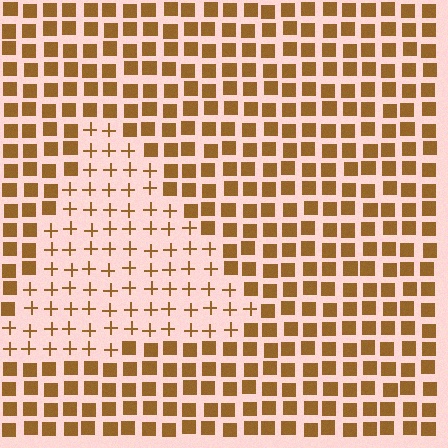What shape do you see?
I see a triangle.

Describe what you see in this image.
The image is filled with small brown elements arranged in a uniform grid. A triangle-shaped region contains plus signs, while the surrounding area contains squares. The boundary is defined purely by the change in element shape.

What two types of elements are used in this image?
The image uses plus signs inside the triangle region and squares outside it.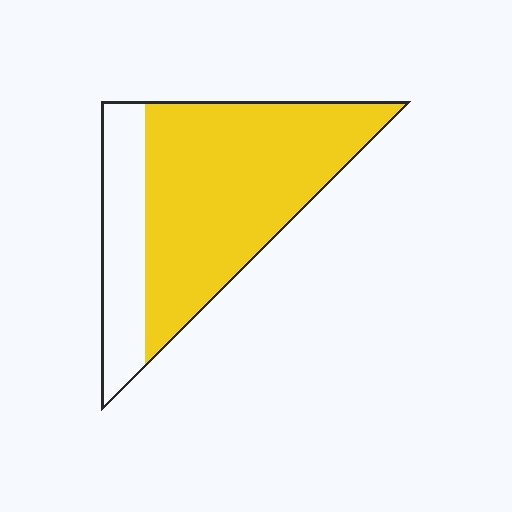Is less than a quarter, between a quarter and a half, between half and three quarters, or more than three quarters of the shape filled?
Between half and three quarters.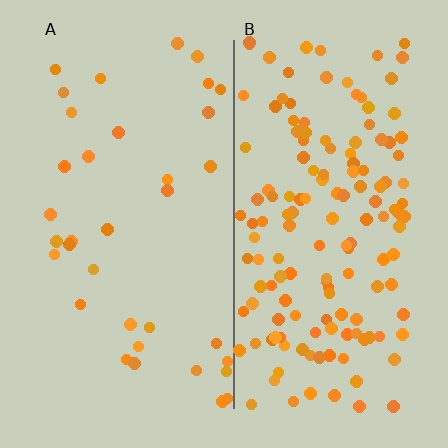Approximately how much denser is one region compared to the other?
Approximately 4.2× — region B over region A.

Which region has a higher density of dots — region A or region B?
B (the right).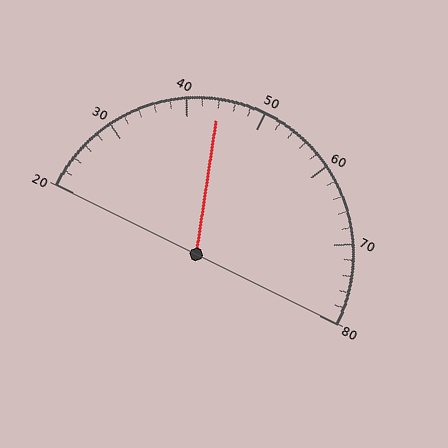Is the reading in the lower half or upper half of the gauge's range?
The reading is in the lower half of the range (20 to 80).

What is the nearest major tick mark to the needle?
The nearest major tick mark is 40.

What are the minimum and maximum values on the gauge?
The gauge ranges from 20 to 80.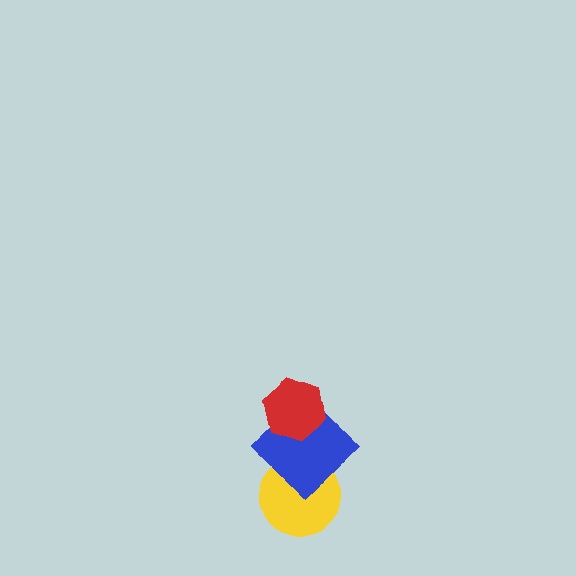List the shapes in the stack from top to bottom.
From top to bottom: the red hexagon, the blue diamond, the yellow circle.